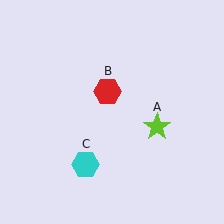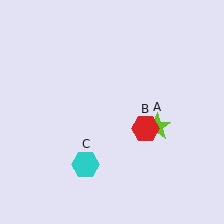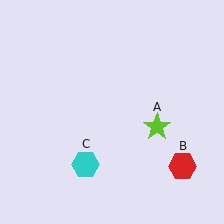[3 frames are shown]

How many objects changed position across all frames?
1 object changed position: red hexagon (object B).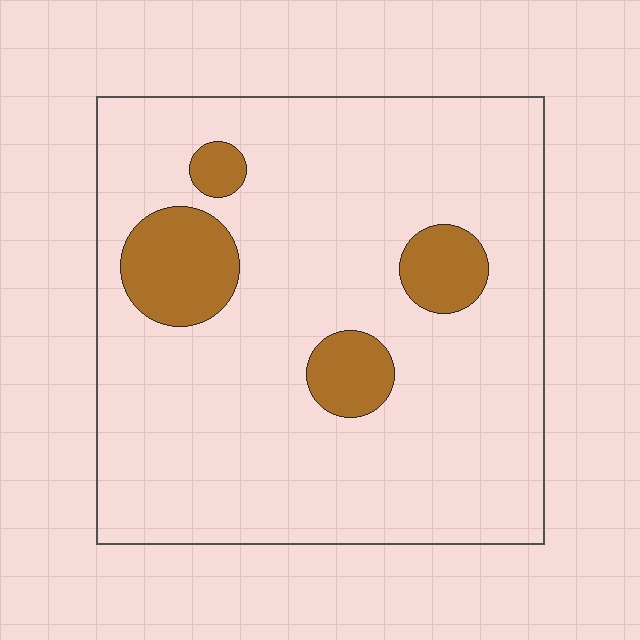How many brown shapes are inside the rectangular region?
4.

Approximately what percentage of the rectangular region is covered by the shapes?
Approximately 15%.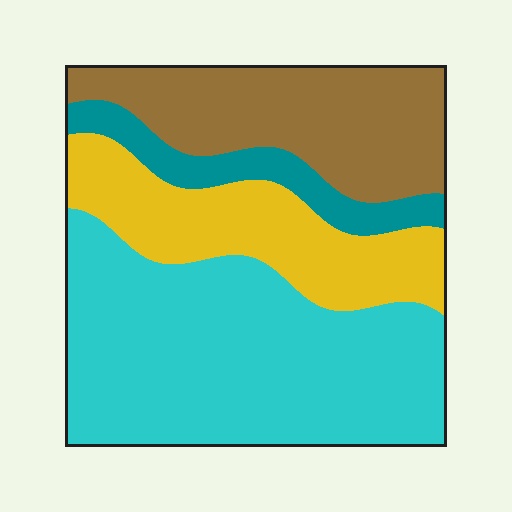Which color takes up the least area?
Teal, at roughly 10%.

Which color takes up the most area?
Cyan, at roughly 45%.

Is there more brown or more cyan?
Cyan.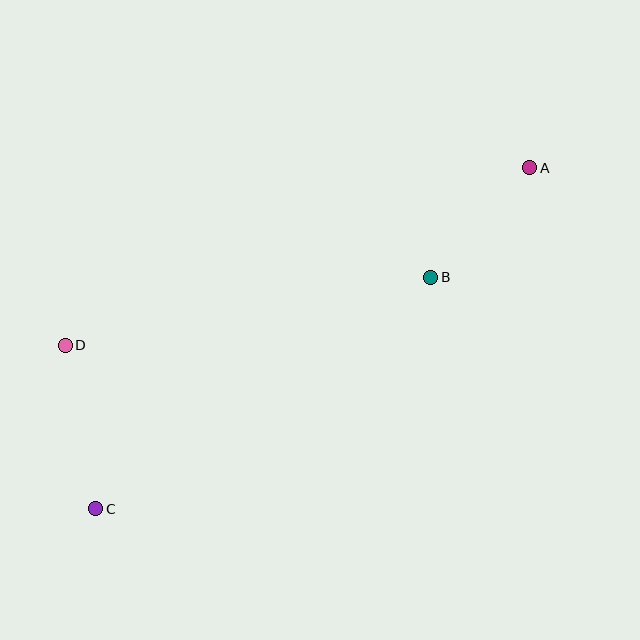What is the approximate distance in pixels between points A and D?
The distance between A and D is approximately 497 pixels.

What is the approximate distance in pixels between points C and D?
The distance between C and D is approximately 166 pixels.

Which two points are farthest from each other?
Points A and C are farthest from each other.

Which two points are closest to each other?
Points A and B are closest to each other.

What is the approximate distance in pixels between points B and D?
The distance between B and D is approximately 372 pixels.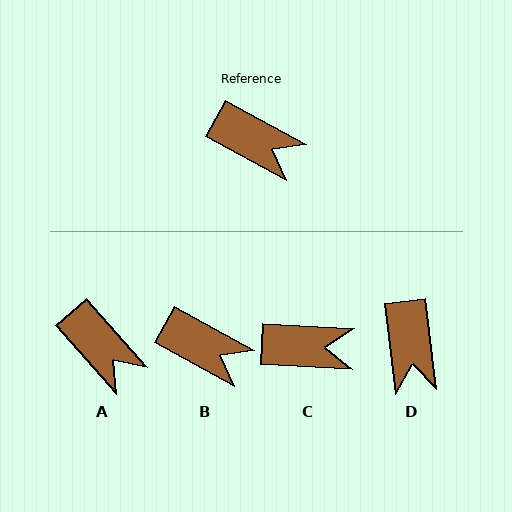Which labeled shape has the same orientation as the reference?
B.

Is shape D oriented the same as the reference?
No, it is off by about 54 degrees.